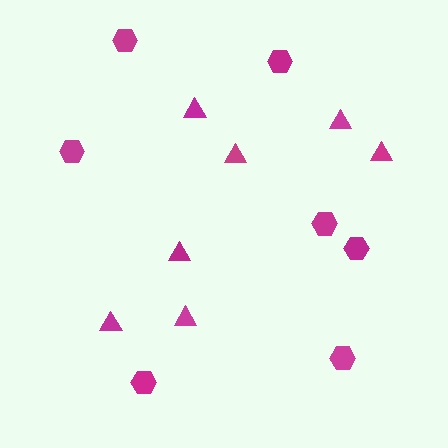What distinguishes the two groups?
There are 2 groups: one group of triangles (7) and one group of hexagons (7).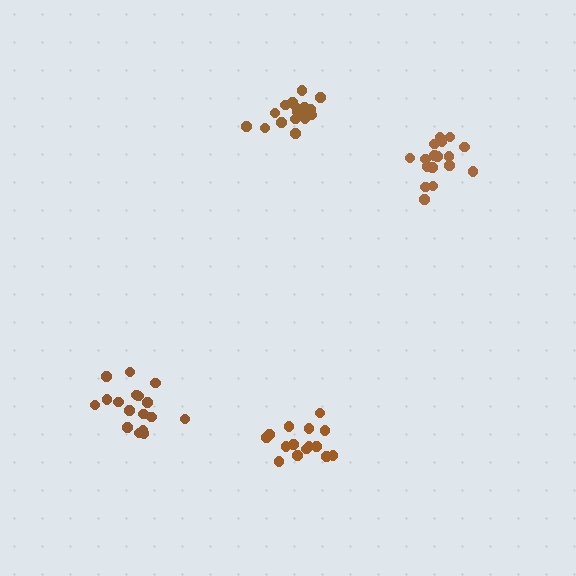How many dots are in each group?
Group 1: 17 dots, Group 2: 18 dots, Group 3: 15 dots, Group 4: 18 dots (68 total).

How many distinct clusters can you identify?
There are 4 distinct clusters.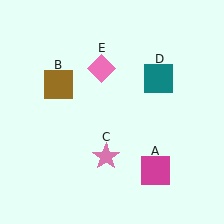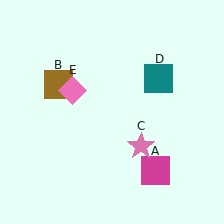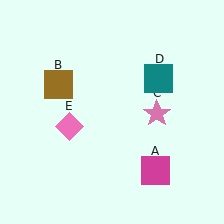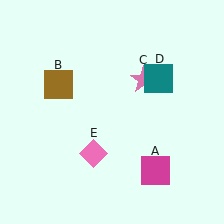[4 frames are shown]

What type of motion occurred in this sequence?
The pink star (object C), pink diamond (object E) rotated counterclockwise around the center of the scene.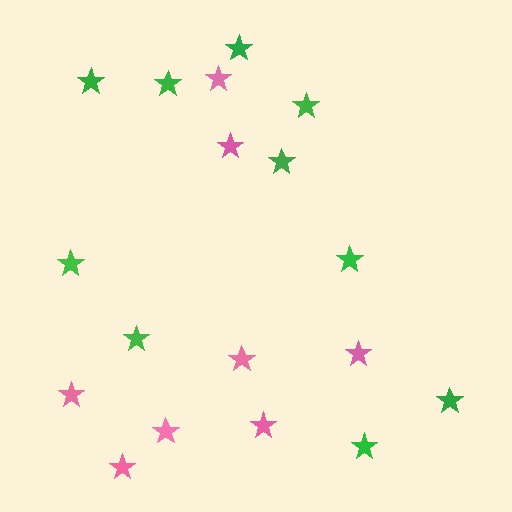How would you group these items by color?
There are 2 groups: one group of green stars (10) and one group of pink stars (8).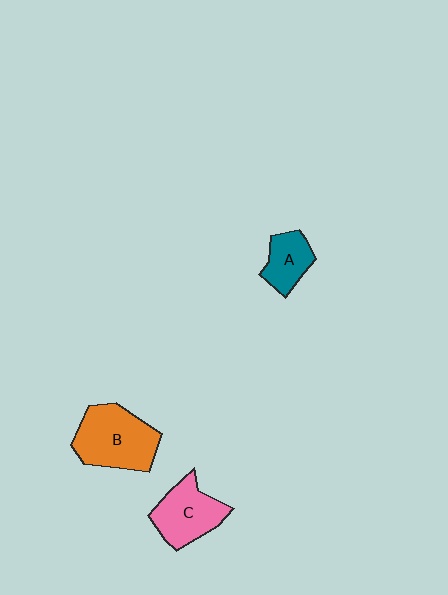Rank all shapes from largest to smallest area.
From largest to smallest: B (orange), C (pink), A (teal).